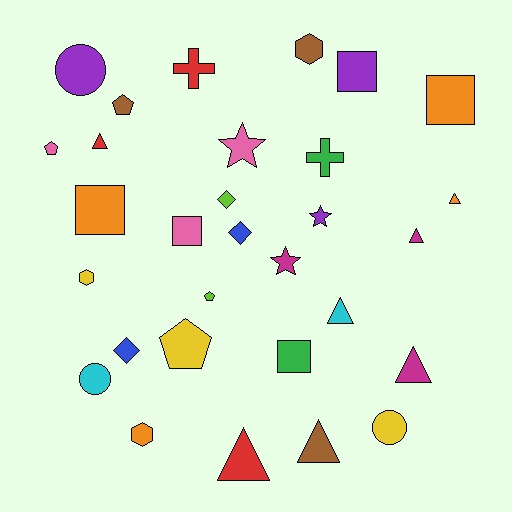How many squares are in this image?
There are 5 squares.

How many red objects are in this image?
There are 3 red objects.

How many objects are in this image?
There are 30 objects.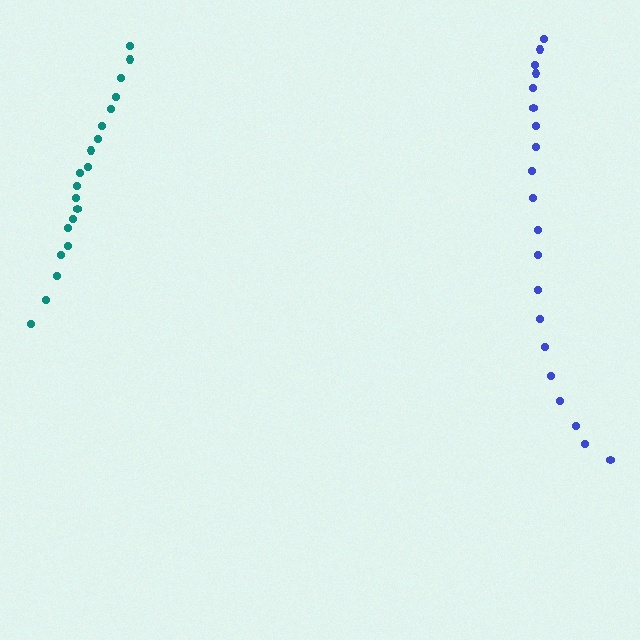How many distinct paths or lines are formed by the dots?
There are 2 distinct paths.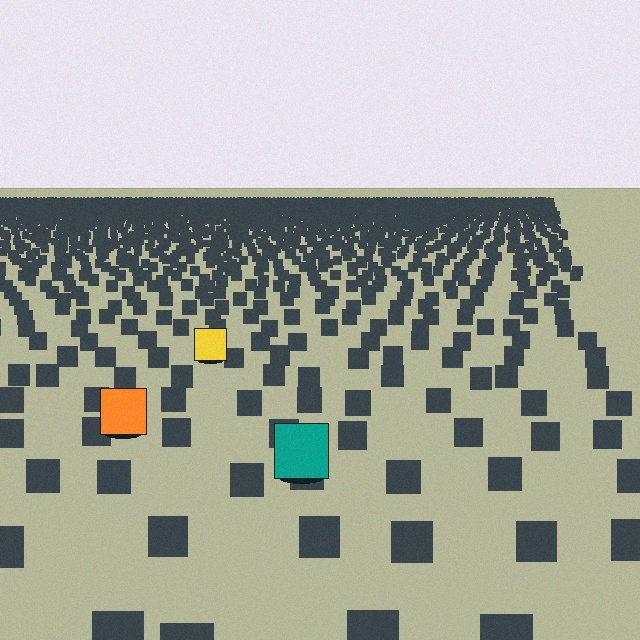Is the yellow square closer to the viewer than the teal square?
No. The teal square is closer — you can tell from the texture gradient: the ground texture is coarser near it.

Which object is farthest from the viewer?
The yellow square is farthest from the viewer. It appears smaller and the ground texture around it is denser.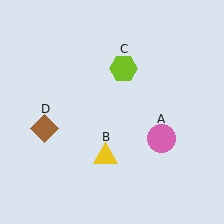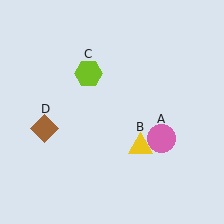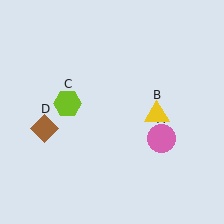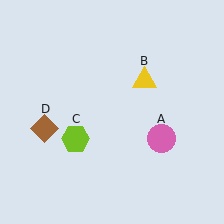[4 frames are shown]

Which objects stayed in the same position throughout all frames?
Pink circle (object A) and brown diamond (object D) remained stationary.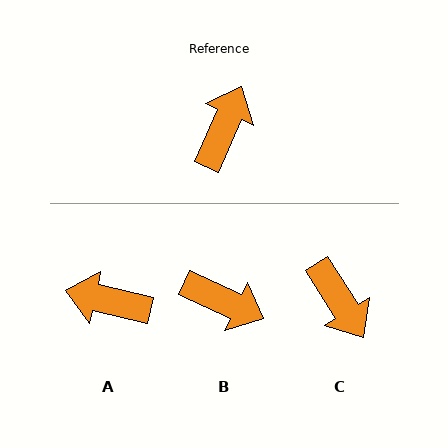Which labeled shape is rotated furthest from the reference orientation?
C, about 124 degrees away.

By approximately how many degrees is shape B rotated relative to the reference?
Approximately 91 degrees clockwise.